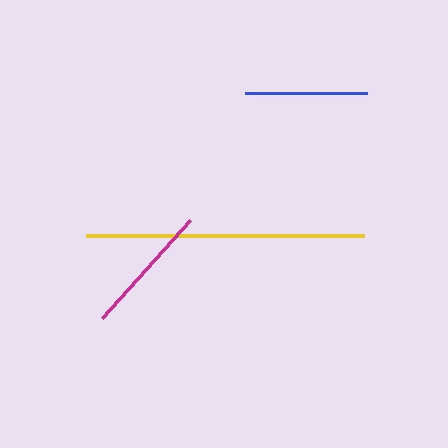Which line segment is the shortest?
The blue line is the shortest at approximately 122 pixels.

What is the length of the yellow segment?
The yellow segment is approximately 277 pixels long.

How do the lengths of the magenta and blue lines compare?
The magenta and blue lines are approximately the same length.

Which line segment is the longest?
The yellow line is the longest at approximately 277 pixels.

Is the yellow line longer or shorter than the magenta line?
The yellow line is longer than the magenta line.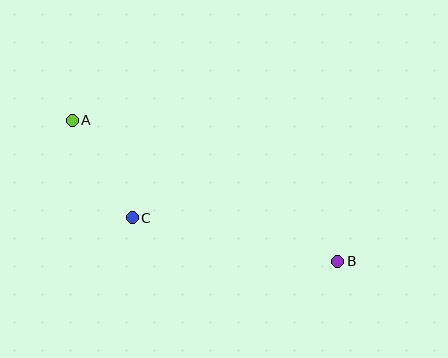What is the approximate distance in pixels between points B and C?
The distance between B and C is approximately 210 pixels.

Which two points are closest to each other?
Points A and C are closest to each other.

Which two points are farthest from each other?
Points A and B are farthest from each other.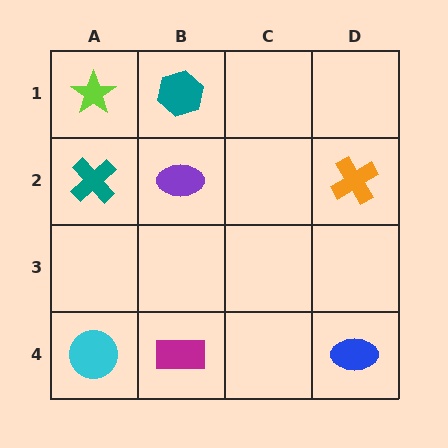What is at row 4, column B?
A magenta rectangle.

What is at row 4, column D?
A blue ellipse.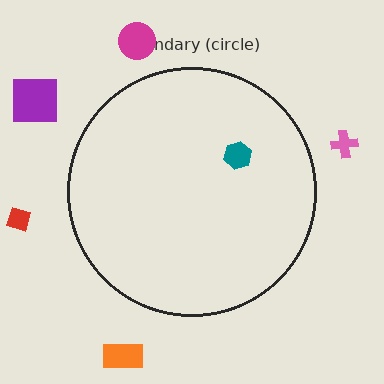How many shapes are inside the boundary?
1 inside, 5 outside.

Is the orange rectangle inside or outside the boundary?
Outside.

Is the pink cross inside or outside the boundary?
Outside.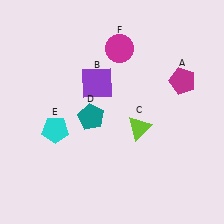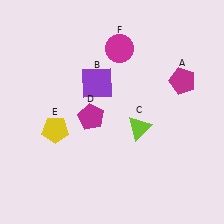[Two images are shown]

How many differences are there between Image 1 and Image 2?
There are 2 differences between the two images.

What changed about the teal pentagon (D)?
In Image 1, D is teal. In Image 2, it changed to magenta.